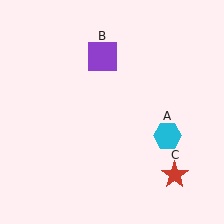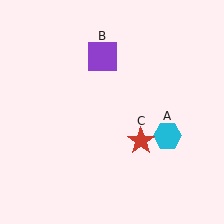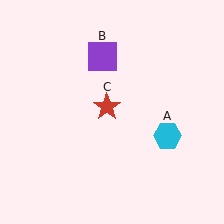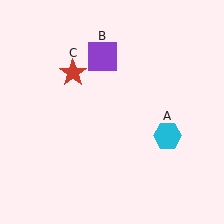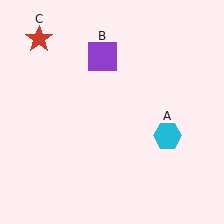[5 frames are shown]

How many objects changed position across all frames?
1 object changed position: red star (object C).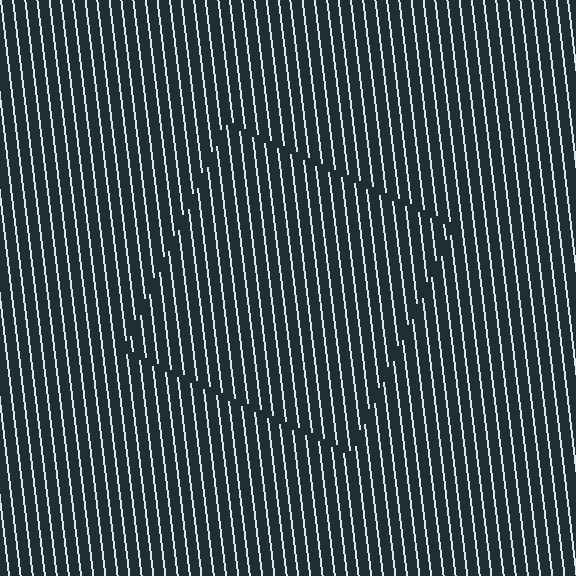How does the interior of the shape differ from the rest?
The interior of the shape contains the same grating, shifted by half a period — the contour is defined by the phase discontinuity where line-ends from the inner and outer gratings abut.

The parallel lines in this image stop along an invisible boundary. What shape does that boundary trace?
An illusory square. The interior of the shape contains the same grating, shifted by half a period — the contour is defined by the phase discontinuity where line-ends from the inner and outer gratings abut.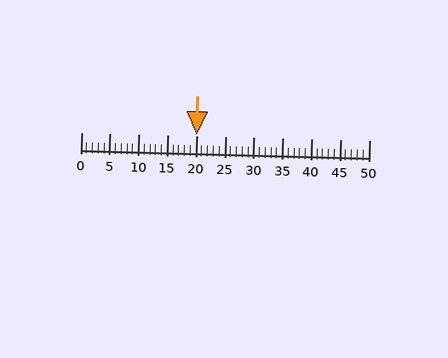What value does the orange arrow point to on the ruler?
The orange arrow points to approximately 20.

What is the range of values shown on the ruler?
The ruler shows values from 0 to 50.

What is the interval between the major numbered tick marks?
The major tick marks are spaced 5 units apart.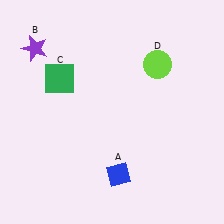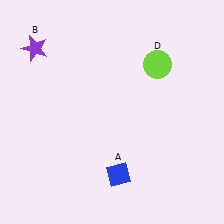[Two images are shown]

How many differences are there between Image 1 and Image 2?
There is 1 difference between the two images.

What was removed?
The green square (C) was removed in Image 2.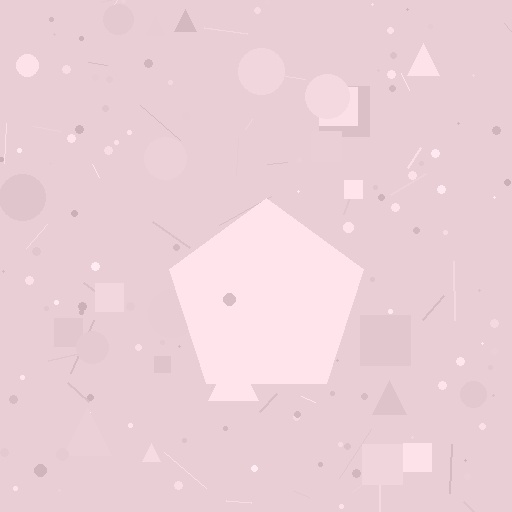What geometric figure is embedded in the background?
A pentagon is embedded in the background.